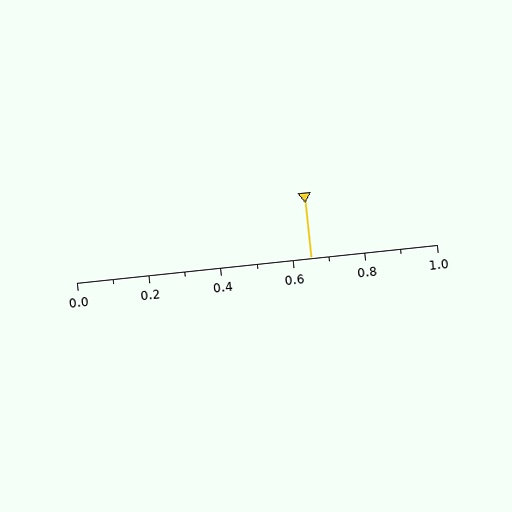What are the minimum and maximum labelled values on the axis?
The axis runs from 0.0 to 1.0.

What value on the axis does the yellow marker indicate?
The marker indicates approximately 0.65.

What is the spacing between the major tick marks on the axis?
The major ticks are spaced 0.2 apart.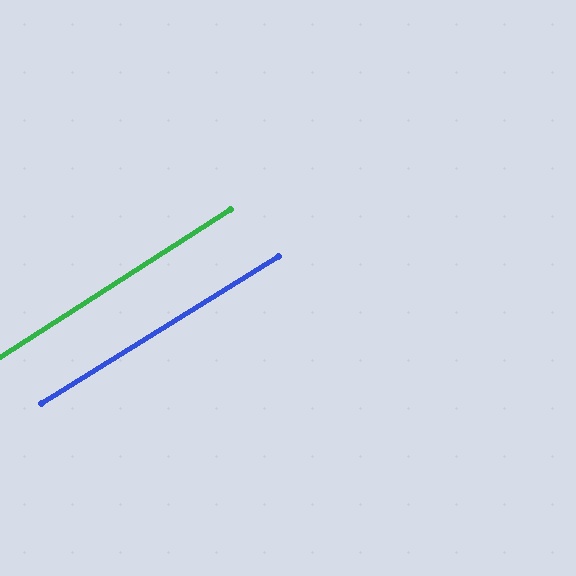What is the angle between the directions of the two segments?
Approximately 1 degree.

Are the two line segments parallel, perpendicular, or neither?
Parallel — their directions differ by only 0.8°.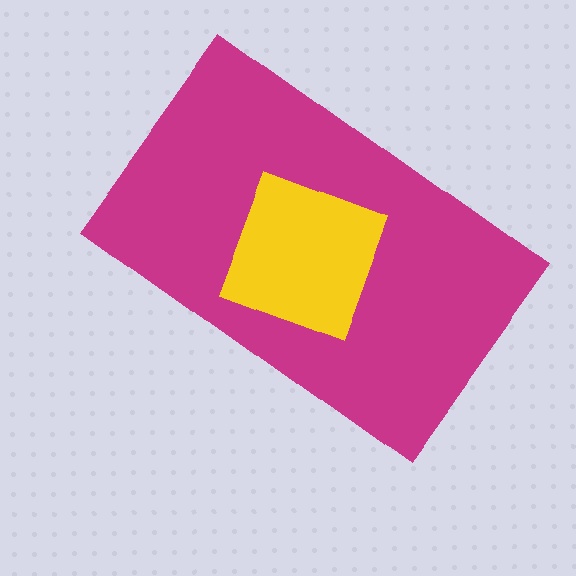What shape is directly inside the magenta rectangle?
The yellow diamond.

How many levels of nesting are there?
2.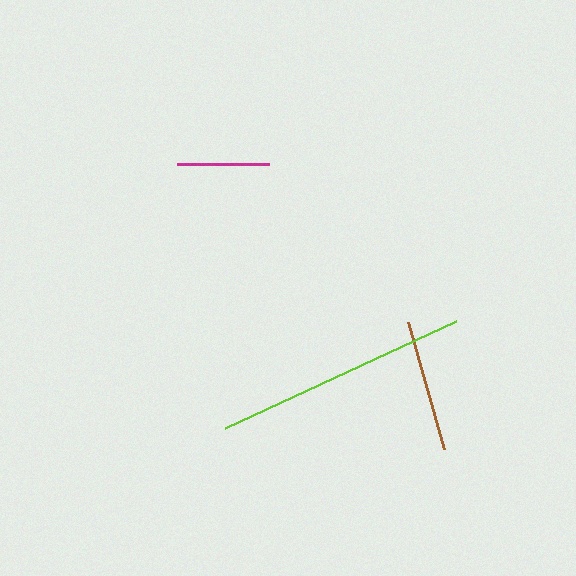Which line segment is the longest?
The lime line is the longest at approximately 255 pixels.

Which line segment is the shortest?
The magenta line is the shortest at approximately 92 pixels.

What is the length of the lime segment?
The lime segment is approximately 255 pixels long.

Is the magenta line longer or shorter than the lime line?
The lime line is longer than the magenta line.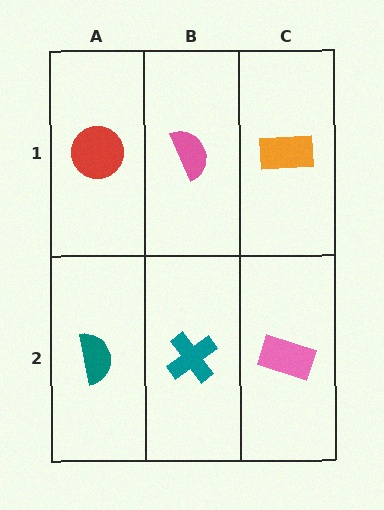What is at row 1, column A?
A red circle.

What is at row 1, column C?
An orange rectangle.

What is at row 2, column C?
A pink rectangle.